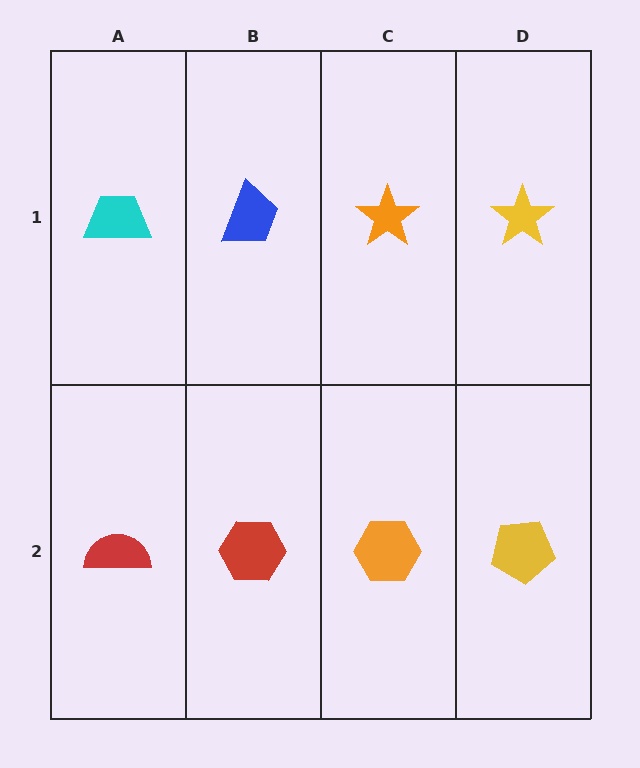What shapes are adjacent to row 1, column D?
A yellow pentagon (row 2, column D), an orange star (row 1, column C).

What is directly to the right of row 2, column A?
A red hexagon.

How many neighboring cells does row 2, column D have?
2.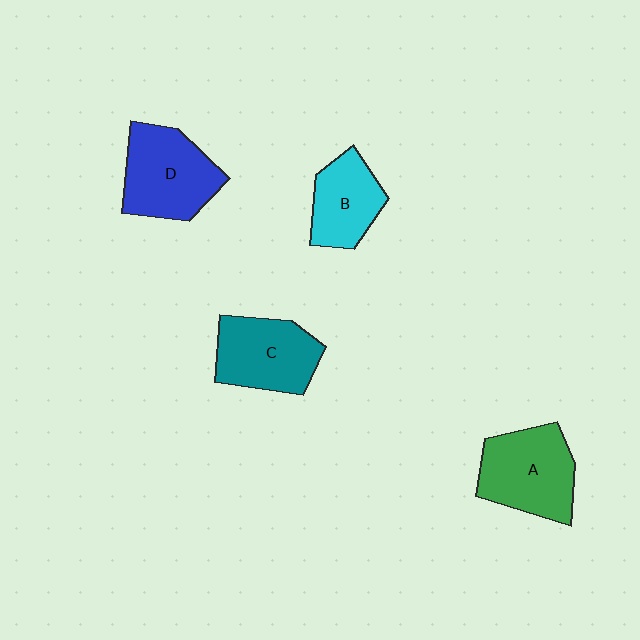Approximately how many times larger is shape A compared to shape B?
Approximately 1.4 times.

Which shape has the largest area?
Shape D (blue).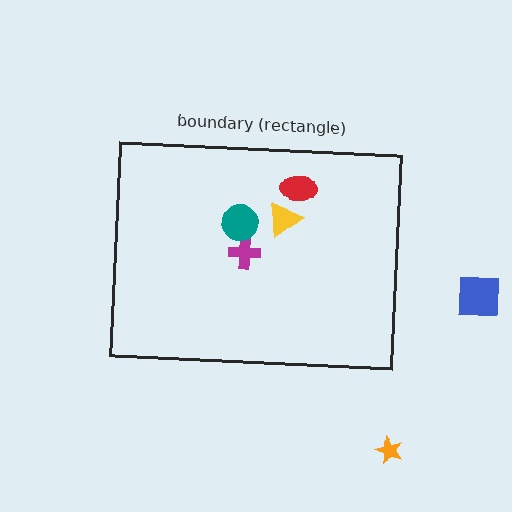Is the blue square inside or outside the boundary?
Outside.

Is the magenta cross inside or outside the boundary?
Inside.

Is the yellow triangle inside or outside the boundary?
Inside.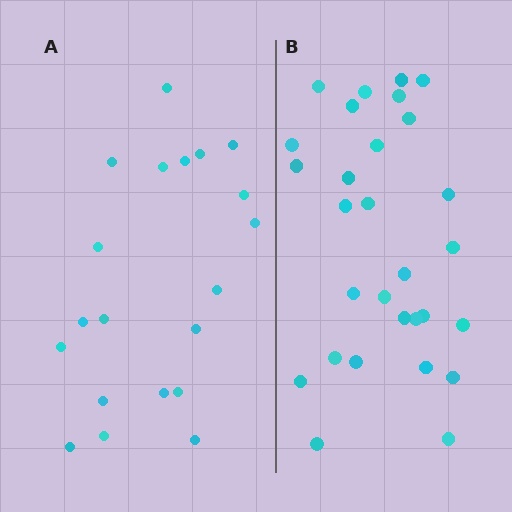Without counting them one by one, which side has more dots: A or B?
Region B (the right region) has more dots.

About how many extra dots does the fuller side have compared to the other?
Region B has roughly 8 or so more dots than region A.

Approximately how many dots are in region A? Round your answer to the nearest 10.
About 20 dots.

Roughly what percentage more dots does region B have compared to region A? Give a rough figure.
About 45% more.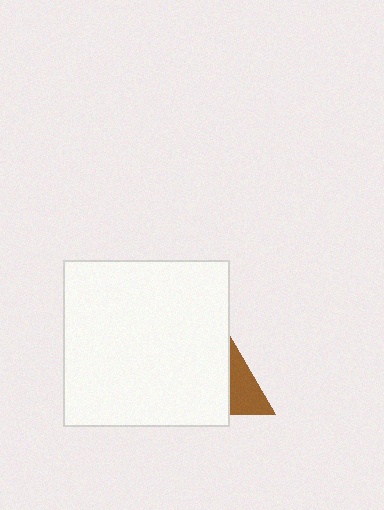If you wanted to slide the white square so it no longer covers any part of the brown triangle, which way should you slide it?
Slide it left — that is the most direct way to separate the two shapes.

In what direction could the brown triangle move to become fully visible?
The brown triangle could move right. That would shift it out from behind the white square entirely.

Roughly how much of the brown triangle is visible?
About half of it is visible (roughly 48%).